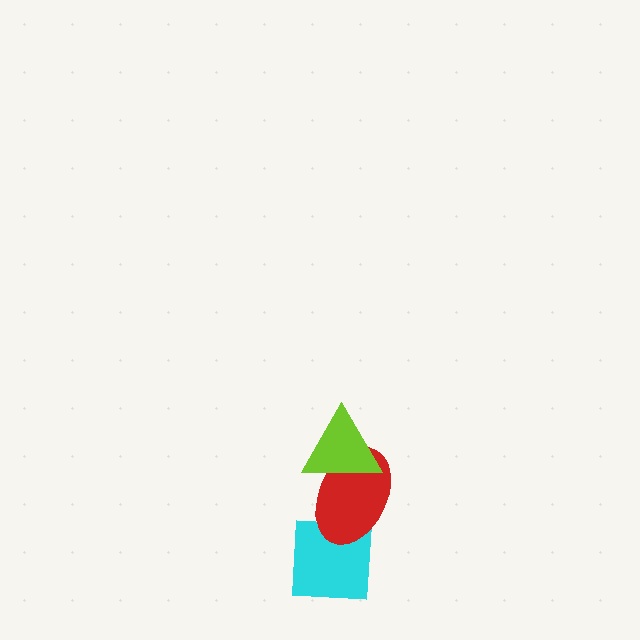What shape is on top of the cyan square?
The red ellipse is on top of the cyan square.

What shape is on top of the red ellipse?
The lime triangle is on top of the red ellipse.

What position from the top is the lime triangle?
The lime triangle is 1st from the top.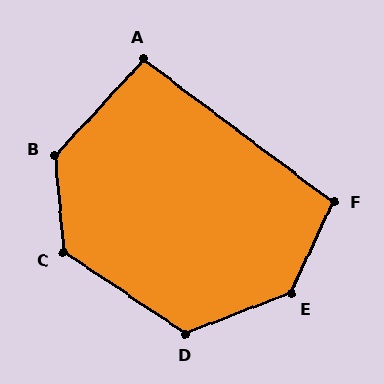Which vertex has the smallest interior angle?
A, at approximately 96 degrees.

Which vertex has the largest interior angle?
E, at approximately 136 degrees.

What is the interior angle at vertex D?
Approximately 125 degrees (obtuse).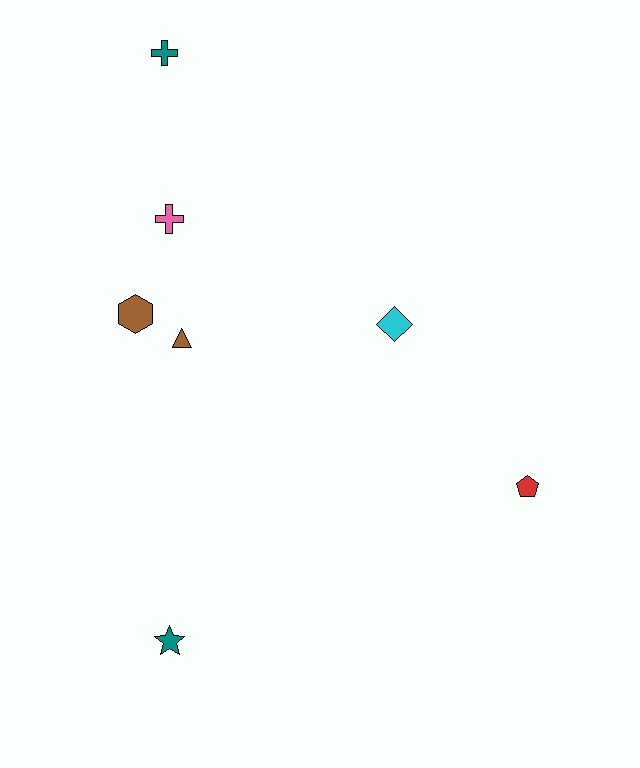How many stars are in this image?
There is 1 star.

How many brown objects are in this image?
There are 2 brown objects.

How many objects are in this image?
There are 7 objects.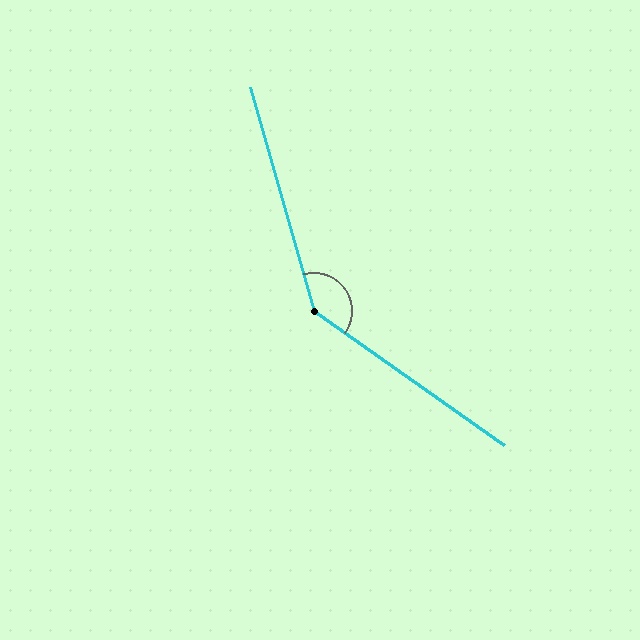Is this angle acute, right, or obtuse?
It is obtuse.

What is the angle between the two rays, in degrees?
Approximately 141 degrees.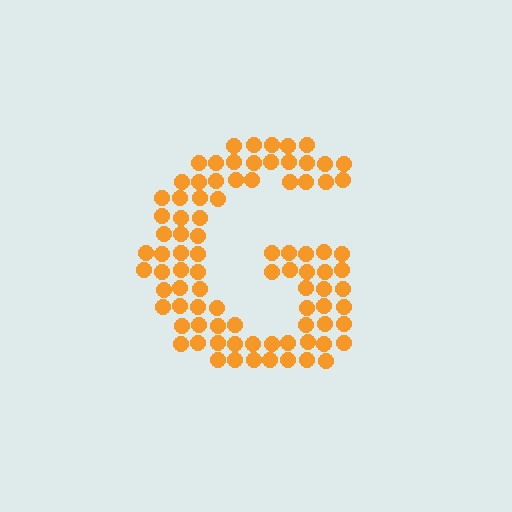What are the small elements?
The small elements are circles.